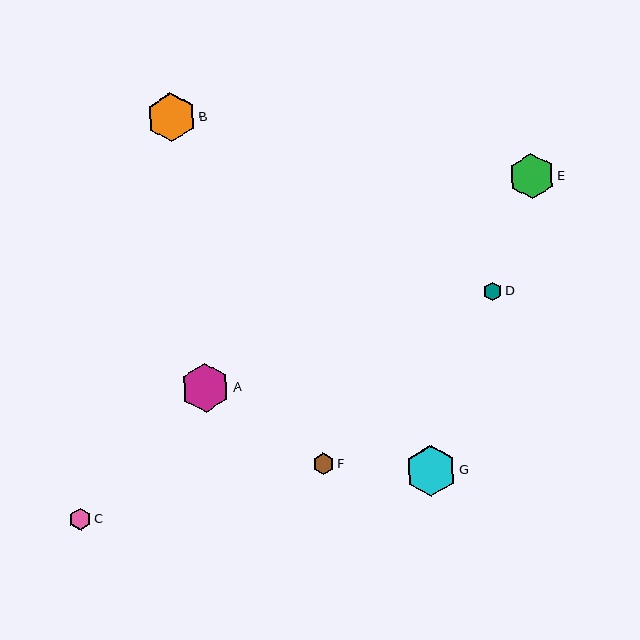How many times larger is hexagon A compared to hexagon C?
Hexagon A is approximately 2.2 times the size of hexagon C.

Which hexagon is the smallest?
Hexagon D is the smallest with a size of approximately 19 pixels.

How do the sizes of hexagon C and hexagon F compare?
Hexagon C and hexagon F are approximately the same size.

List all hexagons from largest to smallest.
From largest to smallest: G, B, A, E, C, F, D.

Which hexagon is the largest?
Hexagon G is the largest with a size of approximately 51 pixels.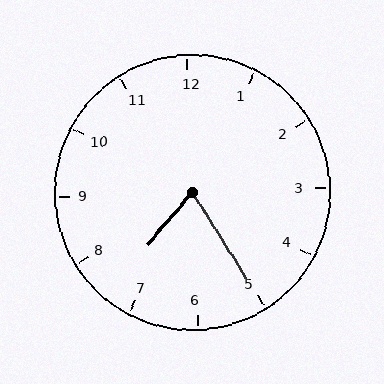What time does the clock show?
7:25.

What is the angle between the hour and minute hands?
Approximately 72 degrees.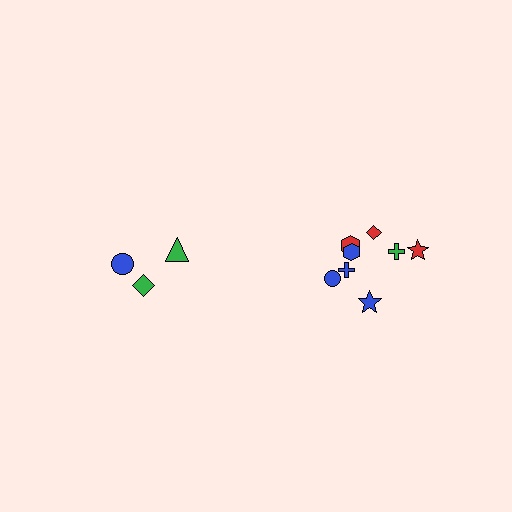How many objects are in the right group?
There are 8 objects.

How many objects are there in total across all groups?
There are 11 objects.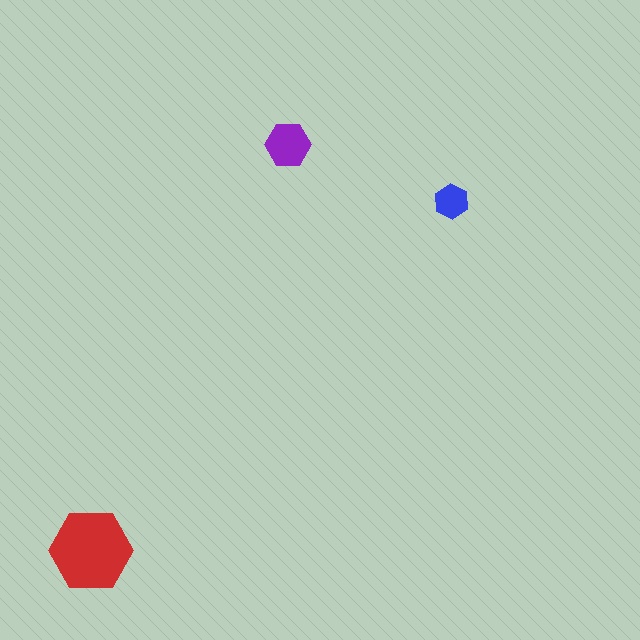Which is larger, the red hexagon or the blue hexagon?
The red one.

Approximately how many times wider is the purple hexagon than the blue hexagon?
About 1.5 times wider.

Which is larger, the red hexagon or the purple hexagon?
The red one.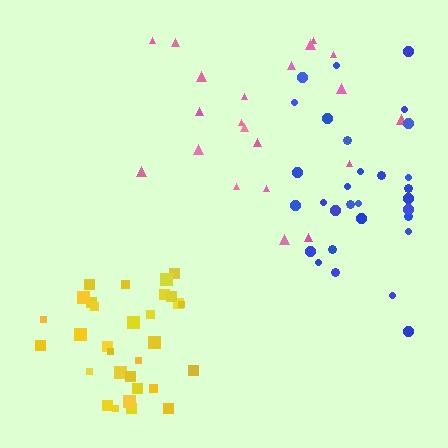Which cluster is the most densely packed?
Yellow.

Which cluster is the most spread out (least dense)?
Pink.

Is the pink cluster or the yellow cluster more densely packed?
Yellow.